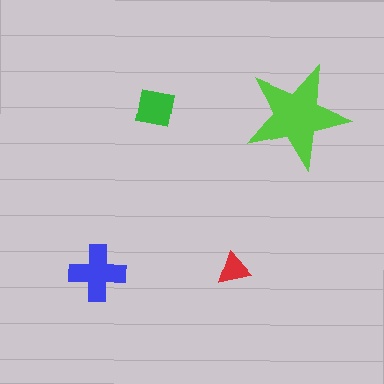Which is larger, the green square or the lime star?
The lime star.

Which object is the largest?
The lime star.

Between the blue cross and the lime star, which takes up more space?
The lime star.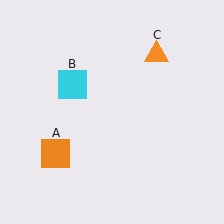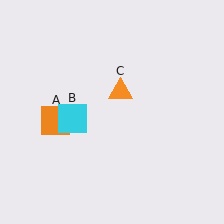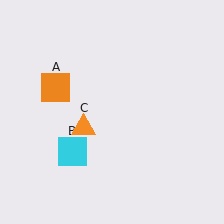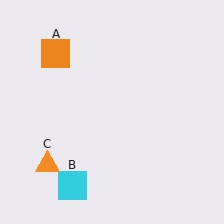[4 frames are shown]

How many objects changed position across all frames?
3 objects changed position: orange square (object A), cyan square (object B), orange triangle (object C).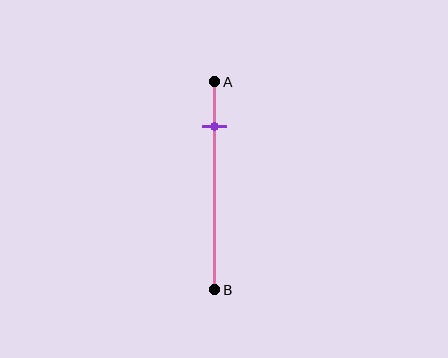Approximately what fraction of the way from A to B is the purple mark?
The purple mark is approximately 20% of the way from A to B.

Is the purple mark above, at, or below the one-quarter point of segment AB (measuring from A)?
The purple mark is above the one-quarter point of segment AB.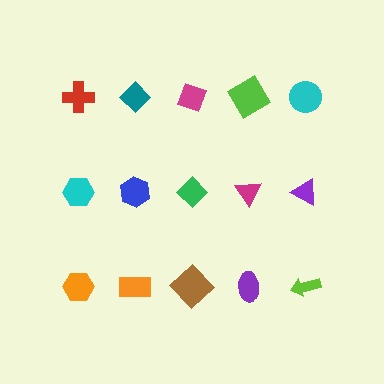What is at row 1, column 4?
A lime diamond.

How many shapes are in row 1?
5 shapes.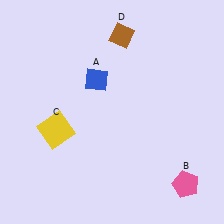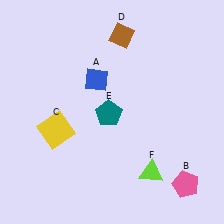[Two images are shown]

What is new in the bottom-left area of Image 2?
A teal pentagon (E) was added in the bottom-left area of Image 2.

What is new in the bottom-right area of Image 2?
A lime triangle (F) was added in the bottom-right area of Image 2.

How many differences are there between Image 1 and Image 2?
There are 2 differences between the two images.